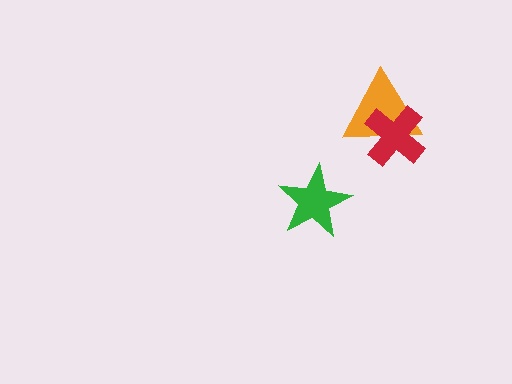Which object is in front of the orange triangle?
The red cross is in front of the orange triangle.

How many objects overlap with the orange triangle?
1 object overlaps with the orange triangle.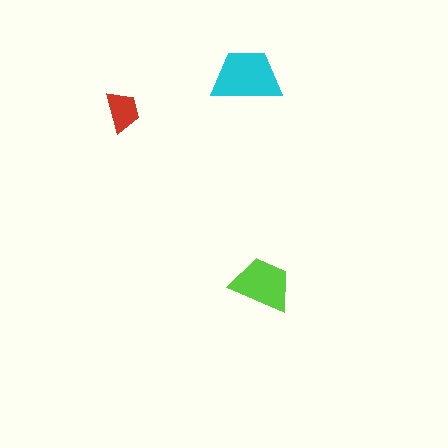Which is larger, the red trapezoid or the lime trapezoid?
The lime one.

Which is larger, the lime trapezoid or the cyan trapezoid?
The cyan one.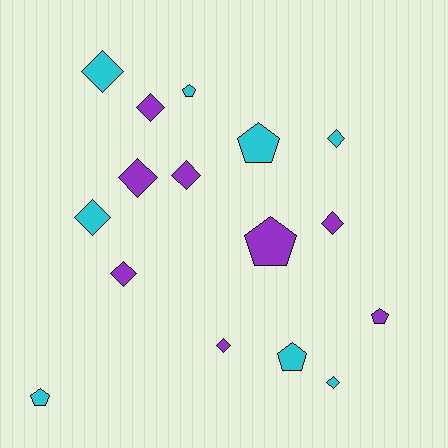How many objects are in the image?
There are 16 objects.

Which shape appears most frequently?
Diamond, with 10 objects.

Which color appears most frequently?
Cyan, with 8 objects.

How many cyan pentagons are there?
There are 4 cyan pentagons.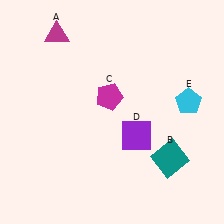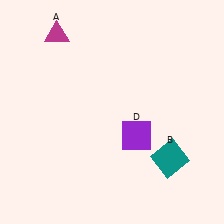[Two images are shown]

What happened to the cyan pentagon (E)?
The cyan pentagon (E) was removed in Image 2. It was in the top-right area of Image 1.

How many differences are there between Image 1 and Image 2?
There are 2 differences between the two images.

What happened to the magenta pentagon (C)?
The magenta pentagon (C) was removed in Image 2. It was in the top-left area of Image 1.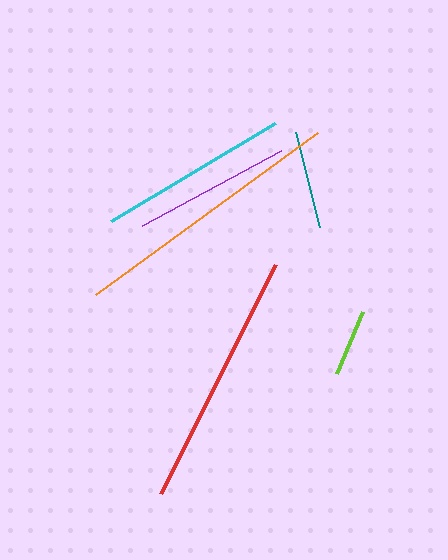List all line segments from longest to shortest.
From longest to shortest: orange, red, cyan, purple, teal, lime.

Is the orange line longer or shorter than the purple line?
The orange line is longer than the purple line.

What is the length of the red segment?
The red segment is approximately 256 pixels long.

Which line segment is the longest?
The orange line is the longest at approximately 275 pixels.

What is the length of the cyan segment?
The cyan segment is approximately 190 pixels long.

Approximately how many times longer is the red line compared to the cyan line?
The red line is approximately 1.3 times the length of the cyan line.